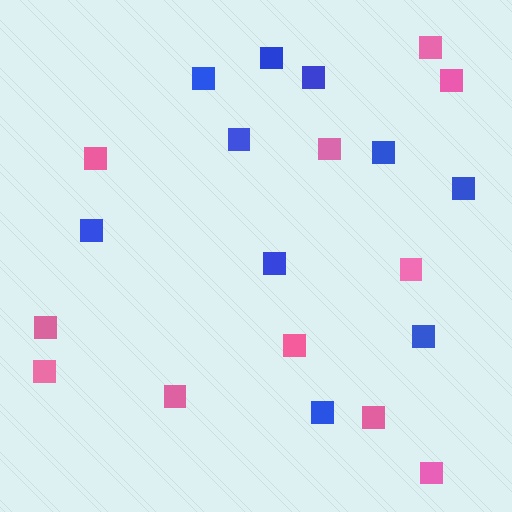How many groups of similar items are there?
There are 2 groups: one group of blue squares (10) and one group of pink squares (11).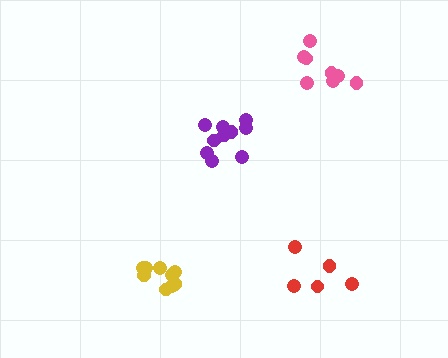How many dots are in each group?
Group 1: 9 dots, Group 2: 9 dots, Group 3: 5 dots, Group 4: 10 dots (33 total).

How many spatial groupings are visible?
There are 4 spatial groupings.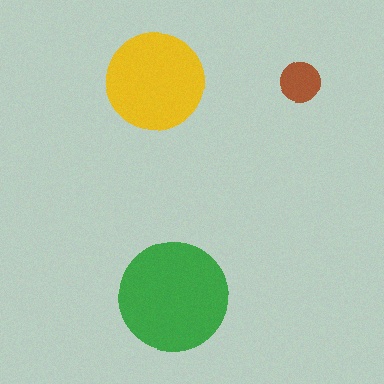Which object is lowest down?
The green circle is bottommost.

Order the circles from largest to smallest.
the green one, the yellow one, the brown one.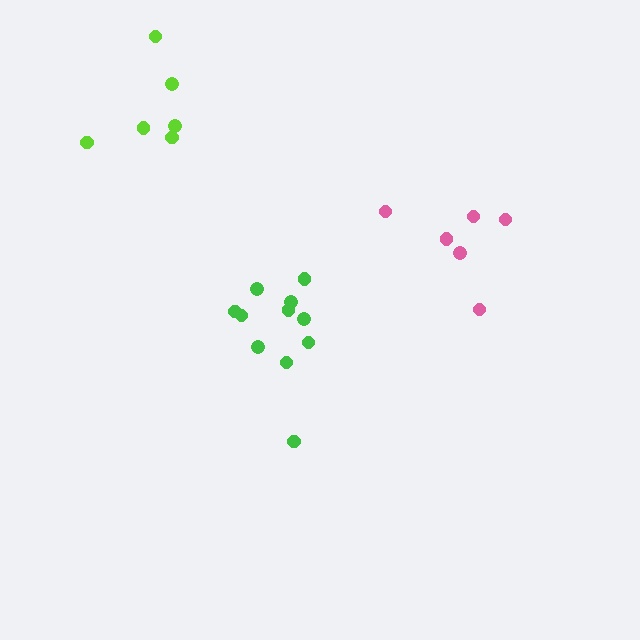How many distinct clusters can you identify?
There are 3 distinct clusters.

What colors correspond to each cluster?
The clusters are colored: green, lime, pink.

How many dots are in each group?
Group 1: 11 dots, Group 2: 6 dots, Group 3: 6 dots (23 total).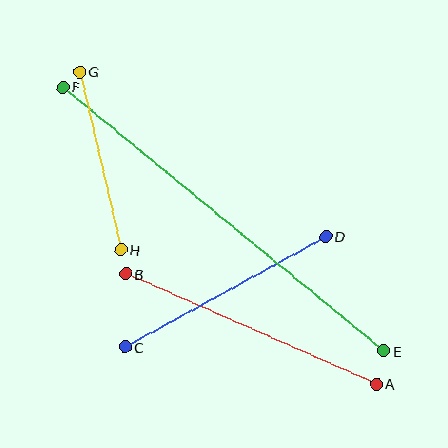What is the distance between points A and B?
The distance is approximately 274 pixels.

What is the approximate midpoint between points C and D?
The midpoint is at approximately (225, 292) pixels.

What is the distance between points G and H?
The distance is approximately 182 pixels.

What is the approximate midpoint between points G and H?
The midpoint is at approximately (100, 161) pixels.